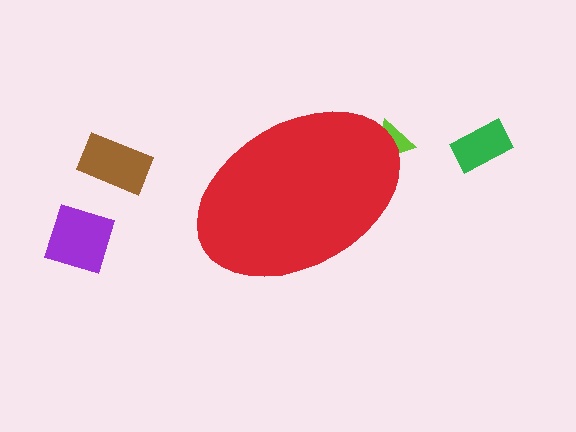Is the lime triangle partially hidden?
Yes, the lime triangle is partially hidden behind the red ellipse.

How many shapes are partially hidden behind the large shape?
1 shape is partially hidden.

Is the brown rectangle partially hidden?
No, the brown rectangle is fully visible.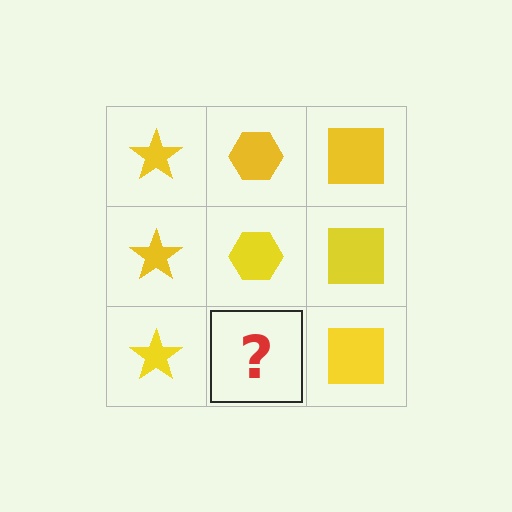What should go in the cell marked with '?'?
The missing cell should contain a yellow hexagon.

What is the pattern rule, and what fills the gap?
The rule is that each column has a consistent shape. The gap should be filled with a yellow hexagon.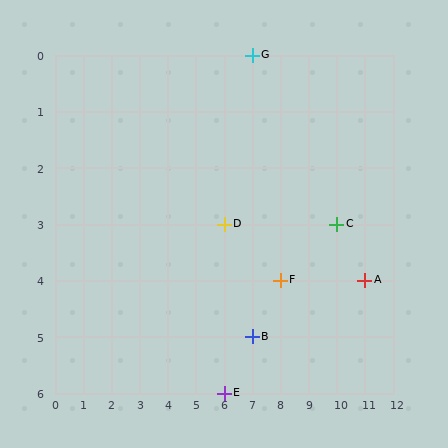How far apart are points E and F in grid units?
Points E and F are 2 columns and 2 rows apart (about 2.8 grid units diagonally).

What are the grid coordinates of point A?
Point A is at grid coordinates (11, 4).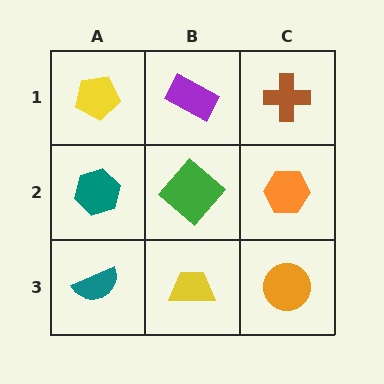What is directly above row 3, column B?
A green diamond.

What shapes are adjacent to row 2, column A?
A yellow pentagon (row 1, column A), a teal semicircle (row 3, column A), a green diamond (row 2, column B).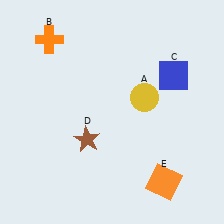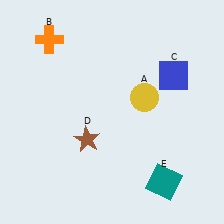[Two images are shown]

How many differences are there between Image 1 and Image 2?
There is 1 difference between the two images.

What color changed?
The square (E) changed from orange in Image 1 to teal in Image 2.